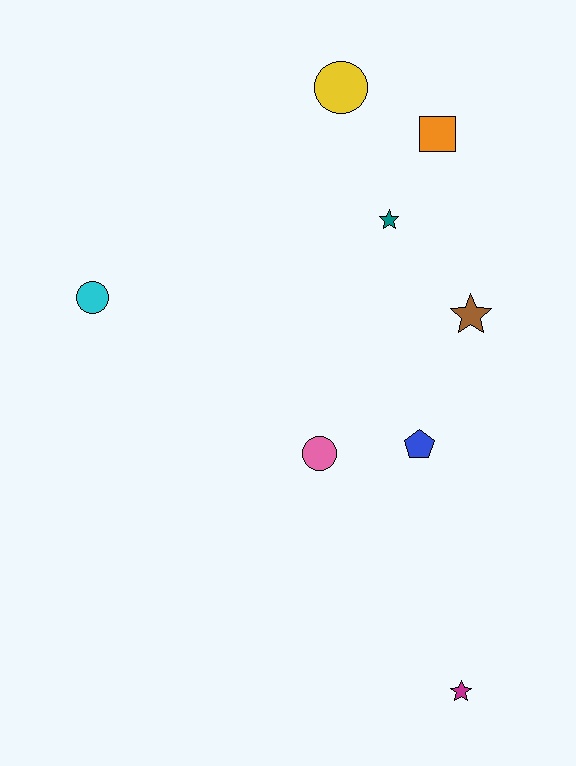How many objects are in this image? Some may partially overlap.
There are 8 objects.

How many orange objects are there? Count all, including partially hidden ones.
There is 1 orange object.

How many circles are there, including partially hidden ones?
There are 3 circles.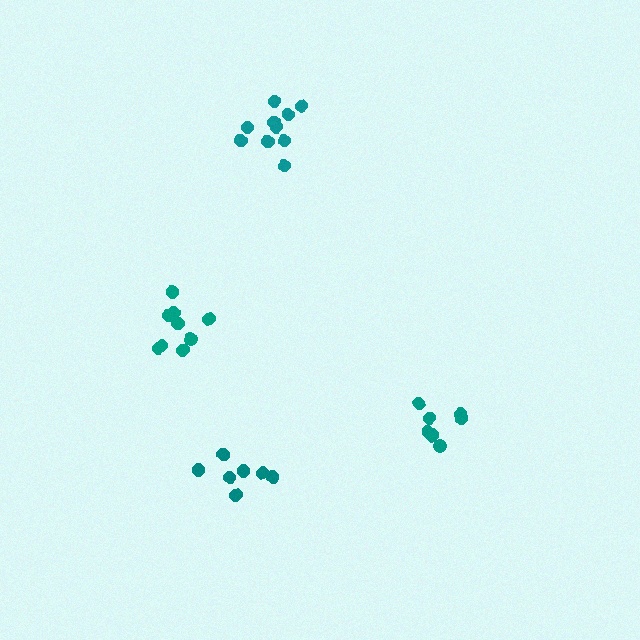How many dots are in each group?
Group 1: 9 dots, Group 2: 7 dots, Group 3: 10 dots, Group 4: 7 dots (33 total).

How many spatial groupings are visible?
There are 4 spatial groupings.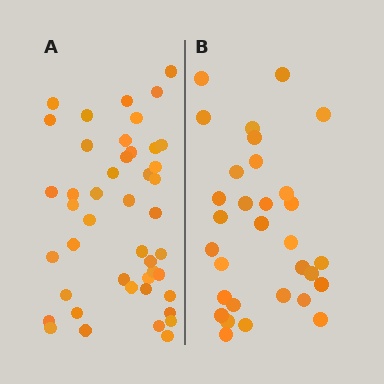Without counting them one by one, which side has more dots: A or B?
Region A (the left region) has more dots.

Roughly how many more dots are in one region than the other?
Region A has approximately 15 more dots than region B.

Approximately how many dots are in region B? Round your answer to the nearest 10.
About 30 dots. (The exact count is 31, which rounds to 30.)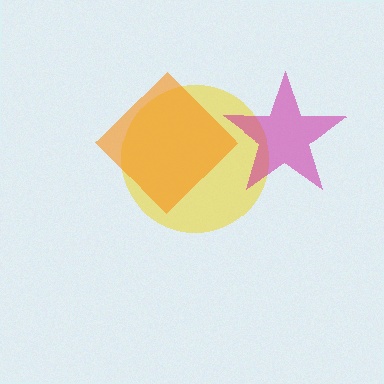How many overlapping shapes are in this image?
There are 3 overlapping shapes in the image.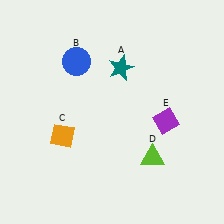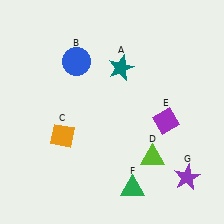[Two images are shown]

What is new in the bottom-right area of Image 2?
A green triangle (F) was added in the bottom-right area of Image 2.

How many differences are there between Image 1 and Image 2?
There are 2 differences between the two images.